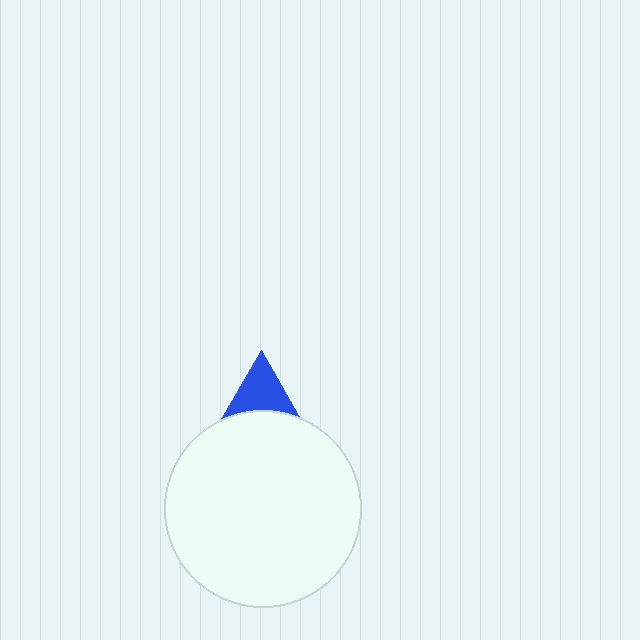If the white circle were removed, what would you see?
You would see the complete blue triangle.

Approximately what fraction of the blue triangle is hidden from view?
Roughly 49% of the blue triangle is hidden behind the white circle.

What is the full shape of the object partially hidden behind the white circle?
The partially hidden object is a blue triangle.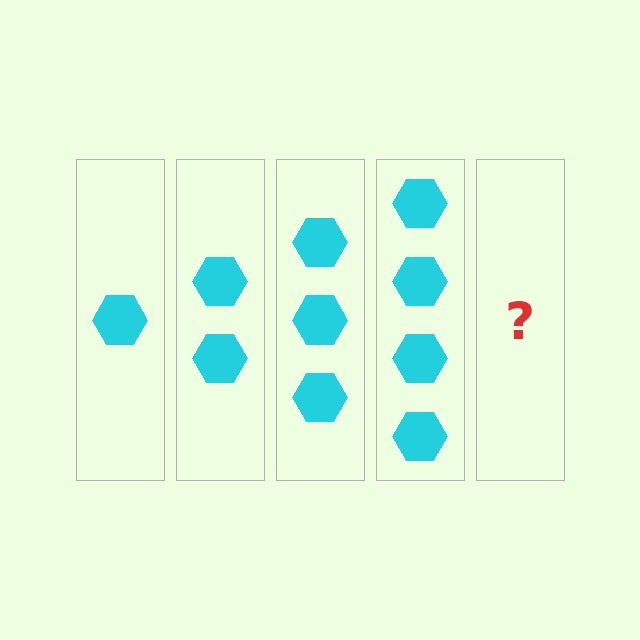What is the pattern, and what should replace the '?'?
The pattern is that each step adds one more hexagon. The '?' should be 5 hexagons.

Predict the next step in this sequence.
The next step is 5 hexagons.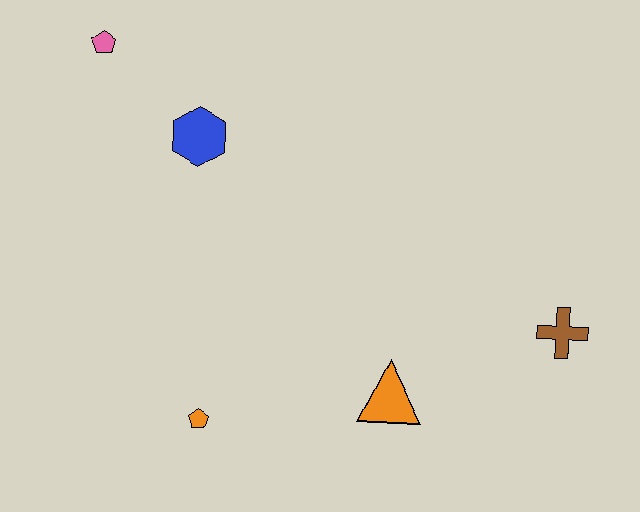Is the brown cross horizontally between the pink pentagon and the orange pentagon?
No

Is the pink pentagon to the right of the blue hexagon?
No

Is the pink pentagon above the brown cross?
Yes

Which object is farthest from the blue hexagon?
The brown cross is farthest from the blue hexagon.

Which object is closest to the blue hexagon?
The pink pentagon is closest to the blue hexagon.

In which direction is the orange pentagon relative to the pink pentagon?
The orange pentagon is below the pink pentagon.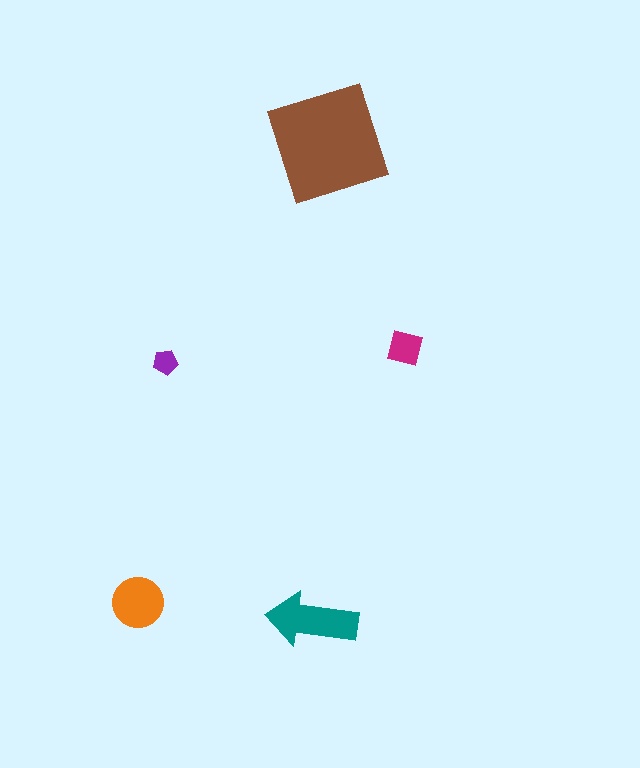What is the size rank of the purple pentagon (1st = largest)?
5th.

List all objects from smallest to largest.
The purple pentagon, the magenta square, the orange circle, the teal arrow, the brown square.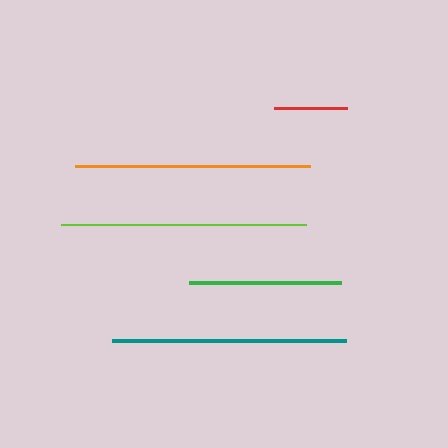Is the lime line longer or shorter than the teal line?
The lime line is longer than the teal line.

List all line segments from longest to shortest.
From longest to shortest: lime, orange, teal, green, red.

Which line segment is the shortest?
The red line is the shortest at approximately 73 pixels.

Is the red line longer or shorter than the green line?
The green line is longer than the red line.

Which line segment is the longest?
The lime line is the longest at approximately 245 pixels.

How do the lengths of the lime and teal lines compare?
The lime and teal lines are approximately the same length.